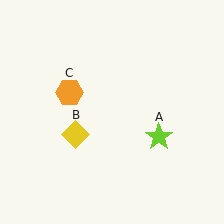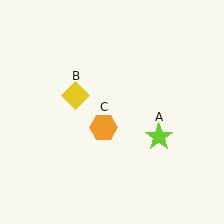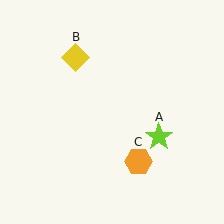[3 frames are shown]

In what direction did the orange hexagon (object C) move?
The orange hexagon (object C) moved down and to the right.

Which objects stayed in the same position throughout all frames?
Lime star (object A) remained stationary.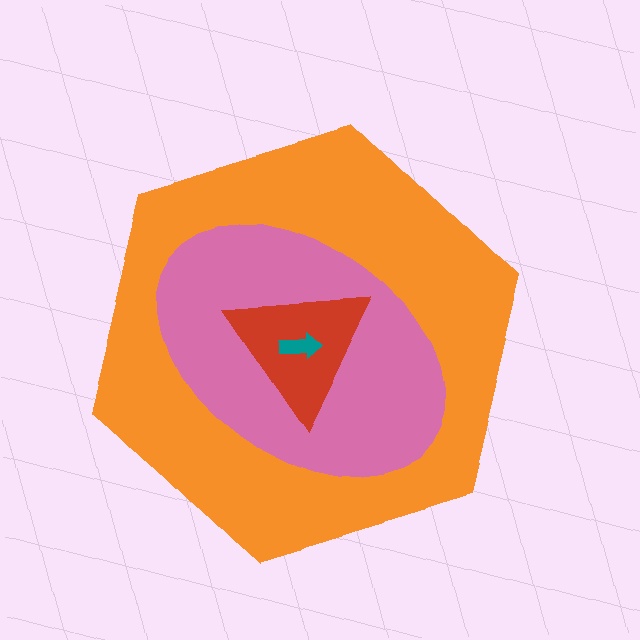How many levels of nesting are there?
4.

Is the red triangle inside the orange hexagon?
Yes.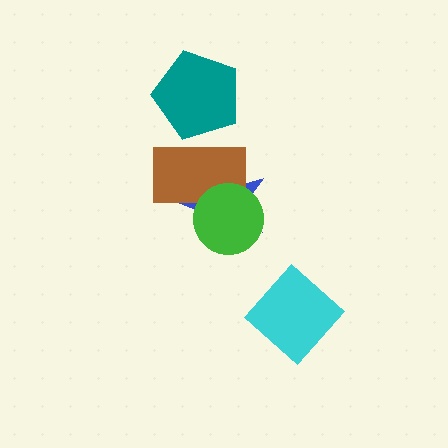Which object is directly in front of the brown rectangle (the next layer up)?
The green circle is directly in front of the brown rectangle.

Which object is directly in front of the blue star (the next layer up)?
The brown rectangle is directly in front of the blue star.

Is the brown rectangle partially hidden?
Yes, it is partially covered by another shape.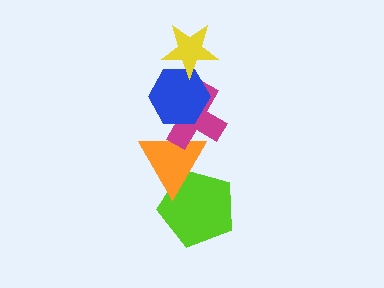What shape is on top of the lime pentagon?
The orange triangle is on top of the lime pentagon.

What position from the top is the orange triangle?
The orange triangle is 4th from the top.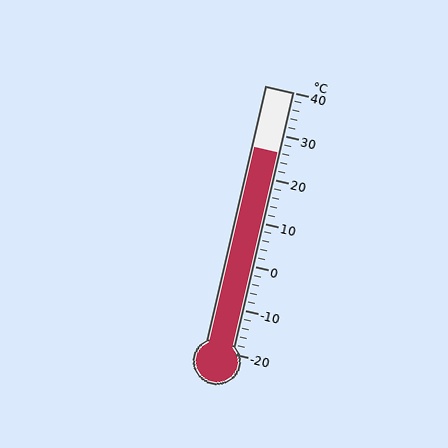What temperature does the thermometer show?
The thermometer shows approximately 26°C.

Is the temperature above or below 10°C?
The temperature is above 10°C.